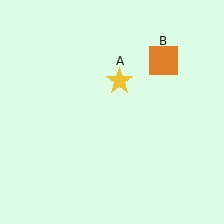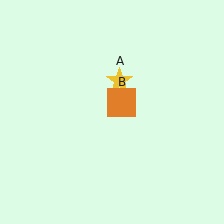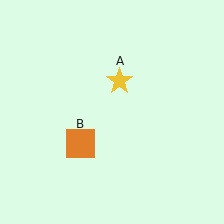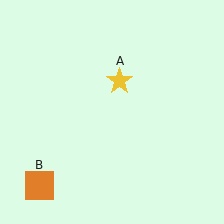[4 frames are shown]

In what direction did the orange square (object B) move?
The orange square (object B) moved down and to the left.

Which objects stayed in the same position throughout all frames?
Yellow star (object A) remained stationary.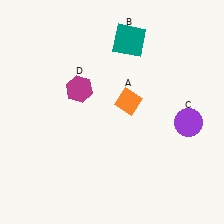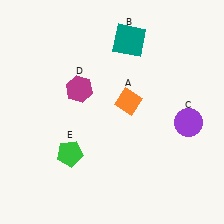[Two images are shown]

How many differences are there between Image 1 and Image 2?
There is 1 difference between the two images.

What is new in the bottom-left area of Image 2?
A green pentagon (E) was added in the bottom-left area of Image 2.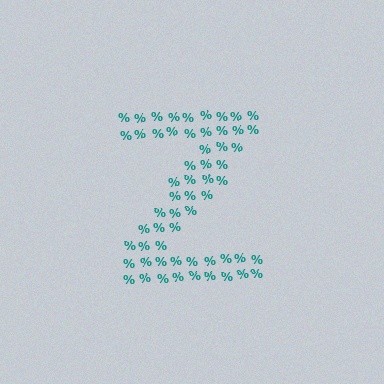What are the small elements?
The small elements are percent signs.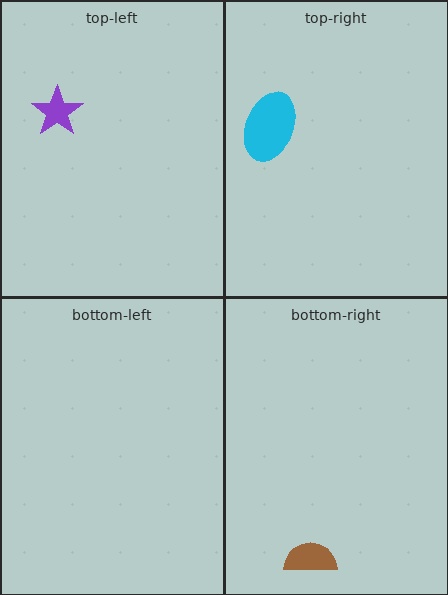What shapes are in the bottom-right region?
The brown semicircle.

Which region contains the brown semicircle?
The bottom-right region.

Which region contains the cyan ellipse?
The top-right region.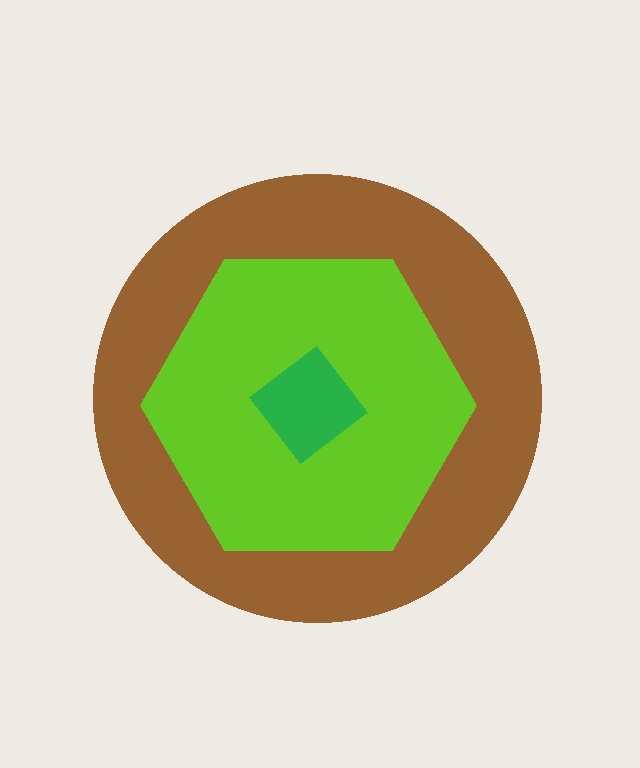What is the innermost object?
The green diamond.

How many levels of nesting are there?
3.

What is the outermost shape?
The brown circle.